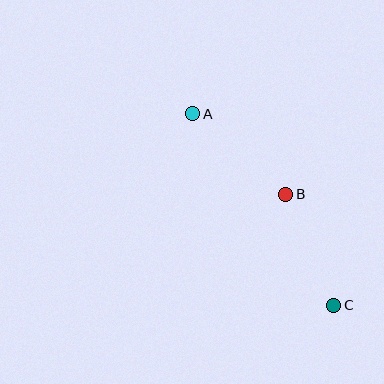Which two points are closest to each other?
Points B and C are closest to each other.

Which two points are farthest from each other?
Points A and C are farthest from each other.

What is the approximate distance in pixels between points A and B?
The distance between A and B is approximately 123 pixels.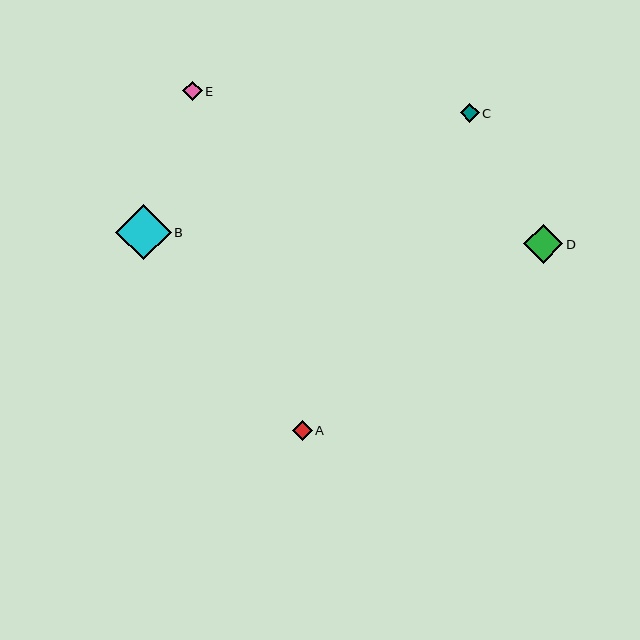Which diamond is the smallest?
Diamond C is the smallest with a size of approximately 19 pixels.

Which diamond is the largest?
Diamond B is the largest with a size of approximately 55 pixels.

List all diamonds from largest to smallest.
From largest to smallest: B, D, A, E, C.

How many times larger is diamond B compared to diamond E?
Diamond B is approximately 2.9 times the size of diamond E.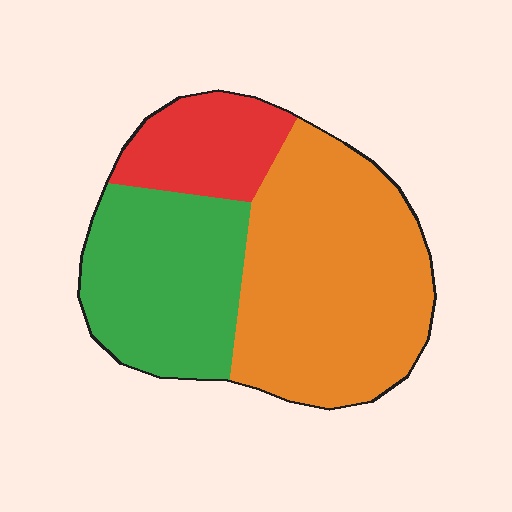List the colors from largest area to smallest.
From largest to smallest: orange, green, red.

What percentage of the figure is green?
Green takes up about one third (1/3) of the figure.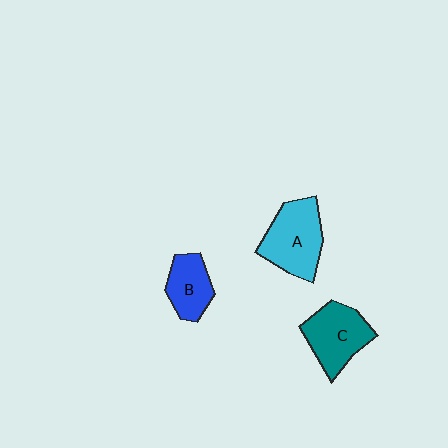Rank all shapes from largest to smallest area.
From largest to smallest: A (cyan), C (teal), B (blue).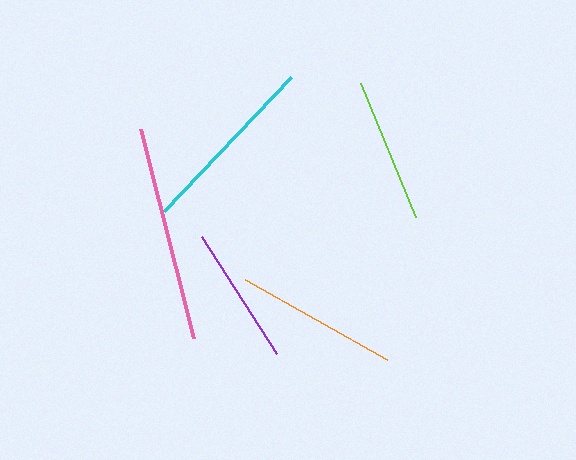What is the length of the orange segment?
The orange segment is approximately 163 pixels long.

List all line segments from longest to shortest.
From longest to shortest: pink, cyan, orange, lime, purple.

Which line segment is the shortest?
The purple line is the shortest at approximately 139 pixels.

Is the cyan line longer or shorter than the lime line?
The cyan line is longer than the lime line.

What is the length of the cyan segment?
The cyan segment is approximately 184 pixels long.